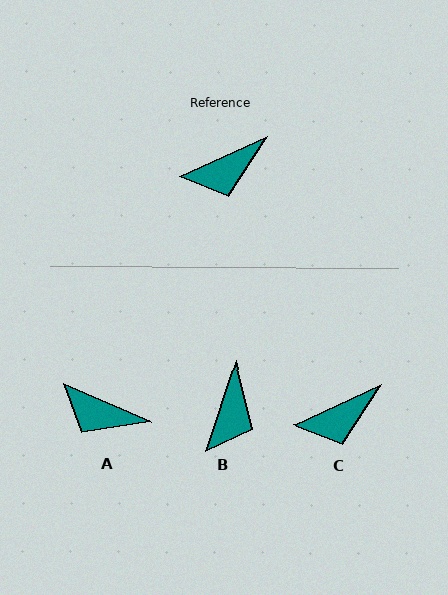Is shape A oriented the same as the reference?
No, it is off by about 48 degrees.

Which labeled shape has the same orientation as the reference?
C.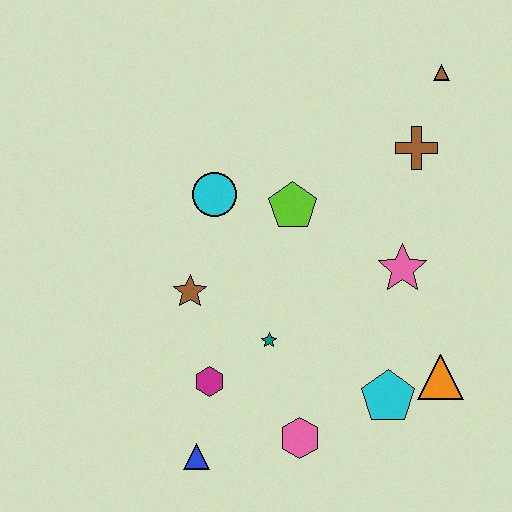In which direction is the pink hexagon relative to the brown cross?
The pink hexagon is below the brown cross.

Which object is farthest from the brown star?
The brown triangle is farthest from the brown star.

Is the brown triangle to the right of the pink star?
Yes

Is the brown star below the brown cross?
Yes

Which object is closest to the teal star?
The magenta hexagon is closest to the teal star.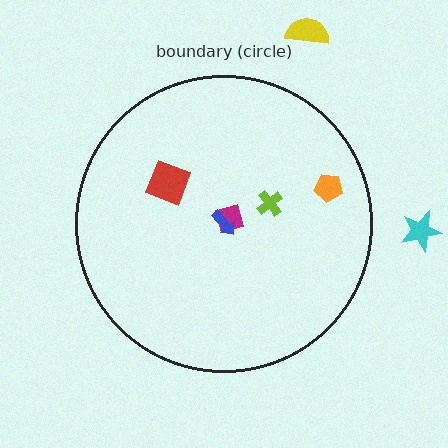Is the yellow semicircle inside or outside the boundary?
Outside.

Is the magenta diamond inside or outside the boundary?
Inside.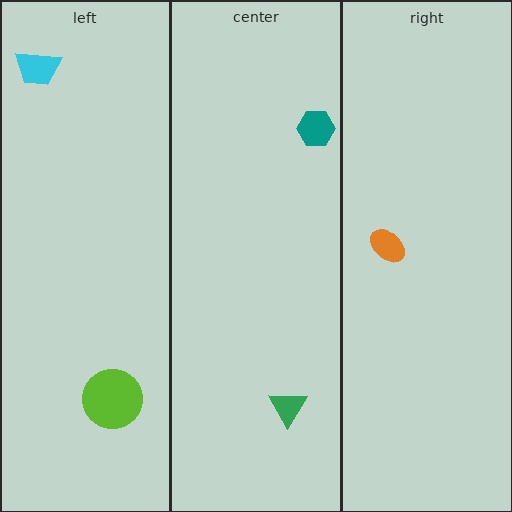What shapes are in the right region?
The orange ellipse.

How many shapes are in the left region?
2.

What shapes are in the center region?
The teal hexagon, the green triangle.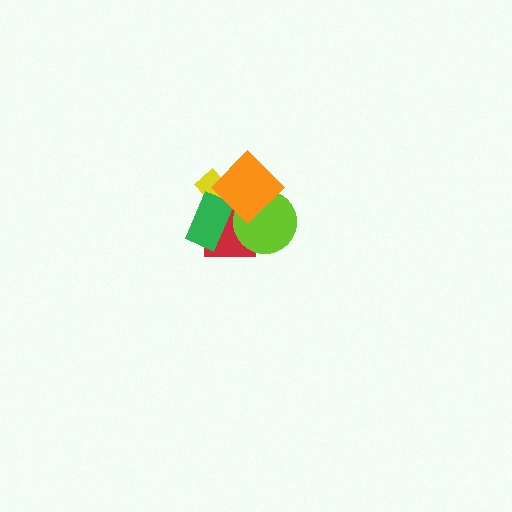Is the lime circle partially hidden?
Yes, it is partially covered by another shape.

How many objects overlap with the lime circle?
3 objects overlap with the lime circle.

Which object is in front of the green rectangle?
The orange diamond is in front of the green rectangle.